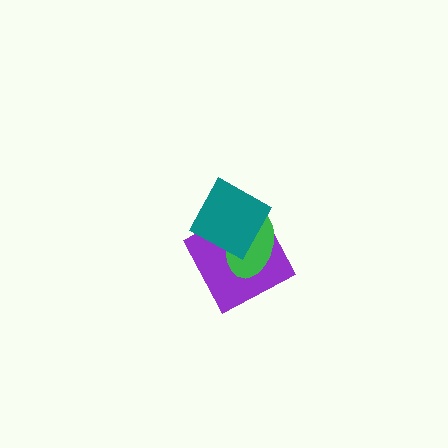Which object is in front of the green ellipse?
The teal diamond is in front of the green ellipse.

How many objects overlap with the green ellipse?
2 objects overlap with the green ellipse.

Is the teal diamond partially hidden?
No, no other shape covers it.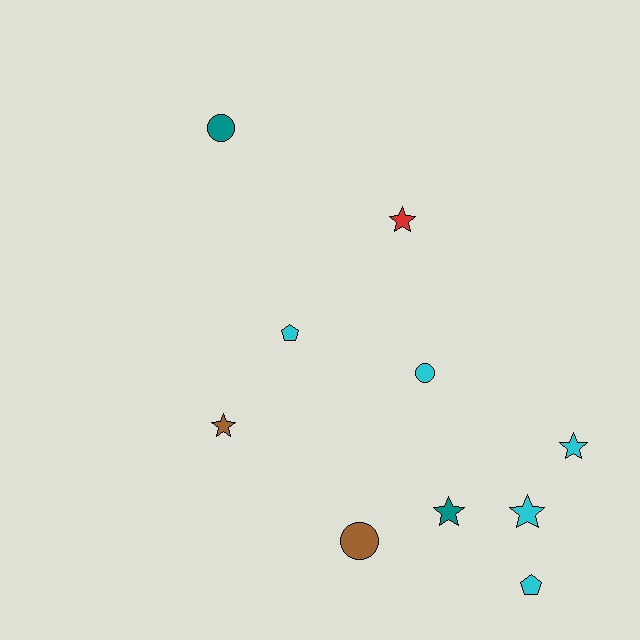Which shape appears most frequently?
Star, with 5 objects.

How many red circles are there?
There are no red circles.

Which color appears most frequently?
Cyan, with 5 objects.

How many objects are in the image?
There are 10 objects.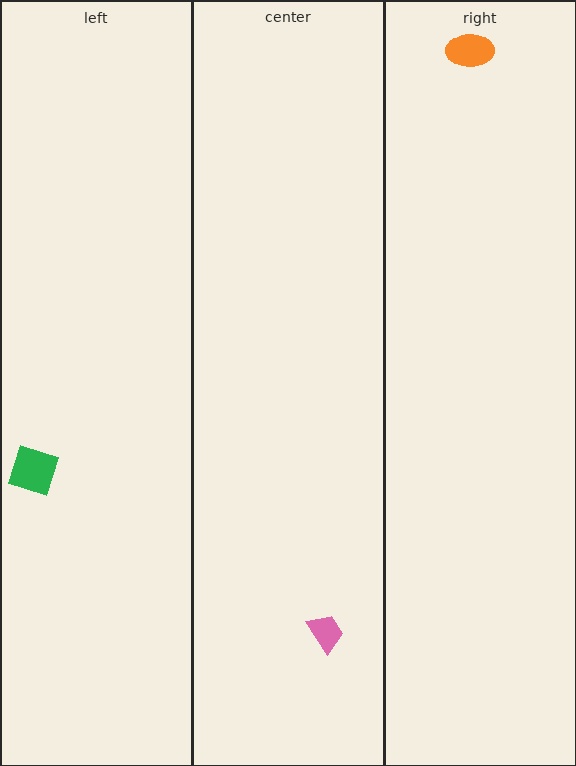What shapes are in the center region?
The pink trapezoid.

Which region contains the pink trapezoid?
The center region.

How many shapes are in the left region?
1.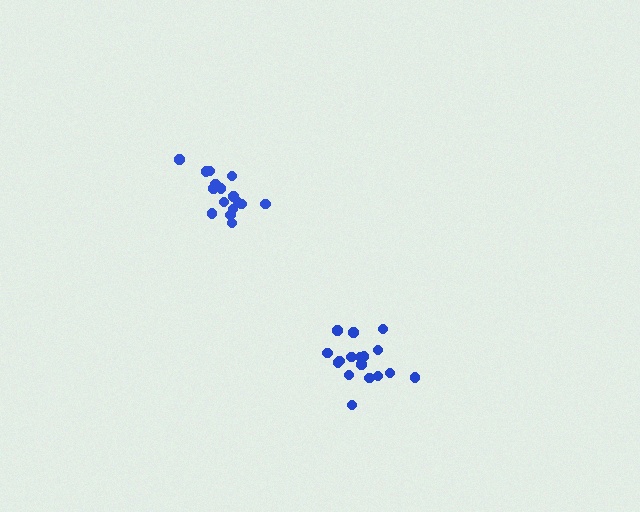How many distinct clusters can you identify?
There are 2 distinct clusters.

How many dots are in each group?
Group 1: 17 dots, Group 2: 17 dots (34 total).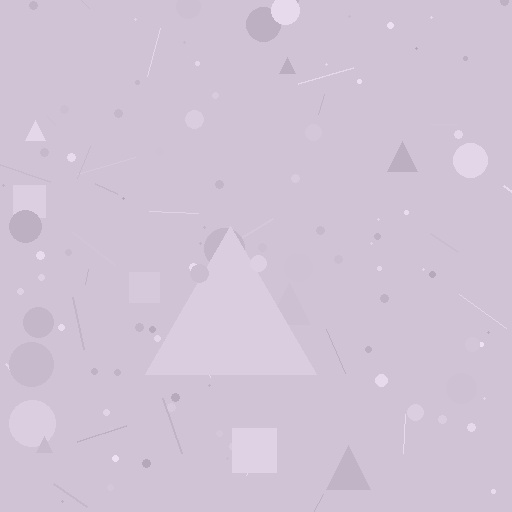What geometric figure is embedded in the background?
A triangle is embedded in the background.